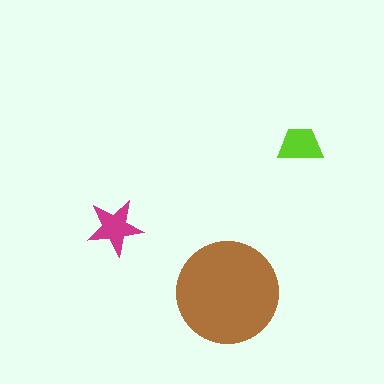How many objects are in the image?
There are 3 objects in the image.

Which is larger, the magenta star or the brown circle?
The brown circle.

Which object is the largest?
The brown circle.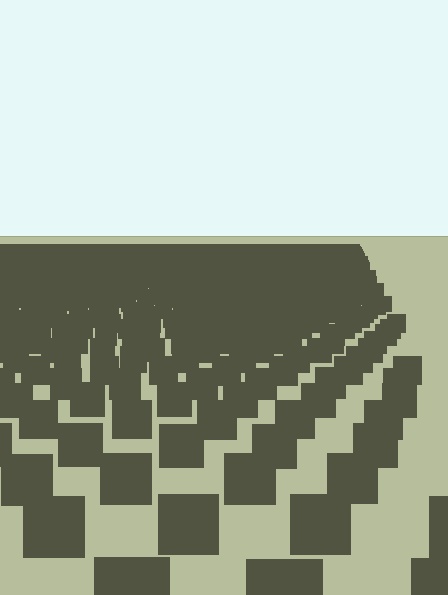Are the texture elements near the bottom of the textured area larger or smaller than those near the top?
Larger. Near the bottom, elements are closer to the viewer and appear at a bigger on-screen size.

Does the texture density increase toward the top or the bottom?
Density increases toward the top.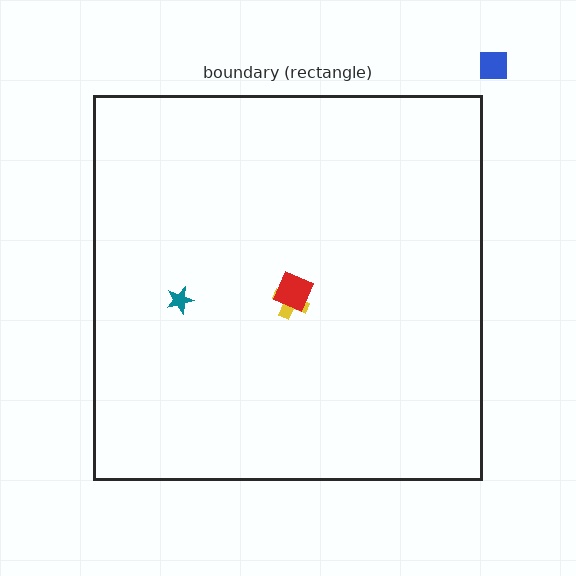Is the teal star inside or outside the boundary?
Inside.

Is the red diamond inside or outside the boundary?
Inside.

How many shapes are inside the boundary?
3 inside, 1 outside.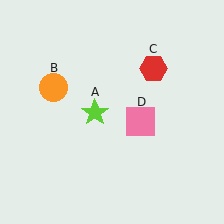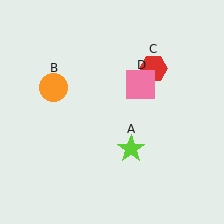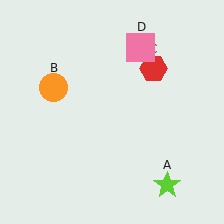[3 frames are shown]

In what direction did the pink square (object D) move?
The pink square (object D) moved up.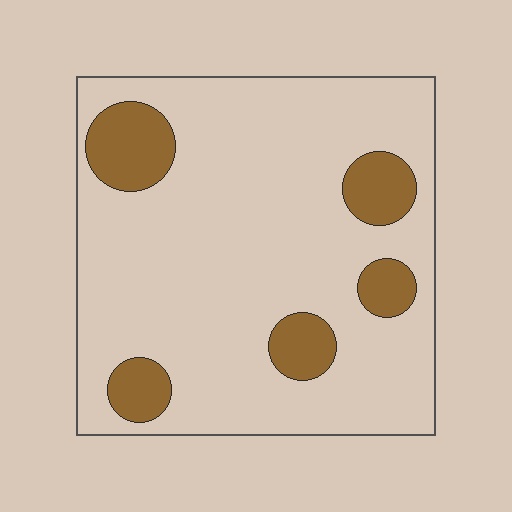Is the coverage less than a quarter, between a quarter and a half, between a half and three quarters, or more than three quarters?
Less than a quarter.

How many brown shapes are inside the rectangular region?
5.